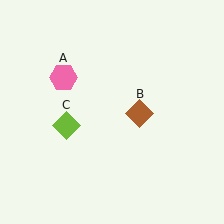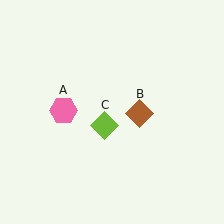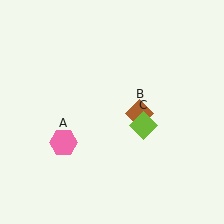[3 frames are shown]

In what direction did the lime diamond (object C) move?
The lime diamond (object C) moved right.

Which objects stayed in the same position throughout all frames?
Brown diamond (object B) remained stationary.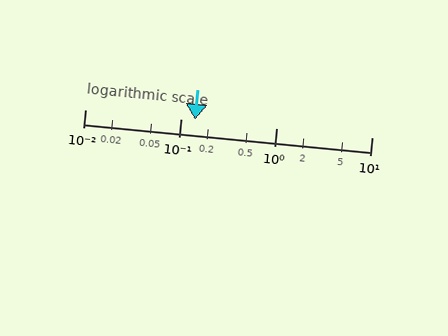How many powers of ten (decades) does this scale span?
The scale spans 3 decades, from 0.01 to 10.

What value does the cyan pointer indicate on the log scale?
The pointer indicates approximately 0.14.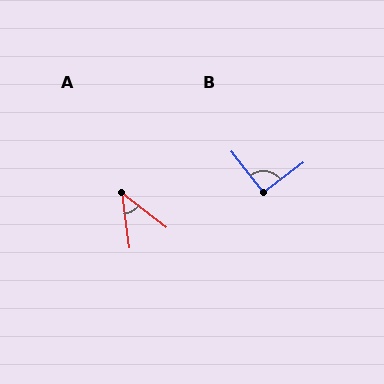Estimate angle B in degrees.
Approximately 91 degrees.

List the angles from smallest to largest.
A (45°), B (91°).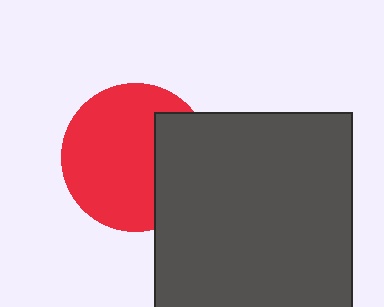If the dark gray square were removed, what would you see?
You would see the complete red circle.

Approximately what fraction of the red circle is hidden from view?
Roughly 31% of the red circle is hidden behind the dark gray square.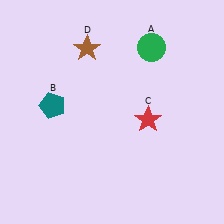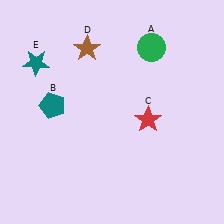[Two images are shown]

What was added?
A teal star (E) was added in Image 2.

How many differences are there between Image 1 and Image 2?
There is 1 difference between the two images.